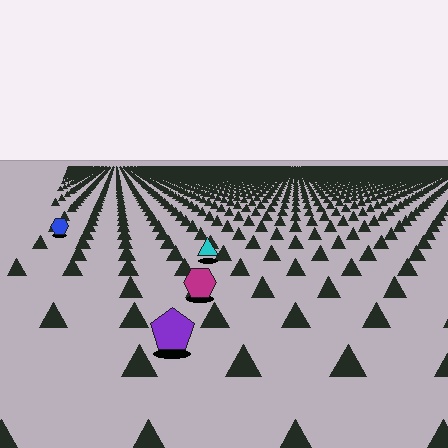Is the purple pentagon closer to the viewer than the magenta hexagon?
Yes. The purple pentagon is closer — you can tell from the texture gradient: the ground texture is coarser near it.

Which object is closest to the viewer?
The purple pentagon is closest. The texture marks near it are larger and more spread out.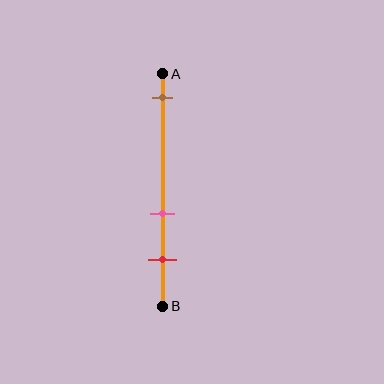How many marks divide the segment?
There are 3 marks dividing the segment.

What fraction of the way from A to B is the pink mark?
The pink mark is approximately 60% (0.6) of the way from A to B.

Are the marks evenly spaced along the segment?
No, the marks are not evenly spaced.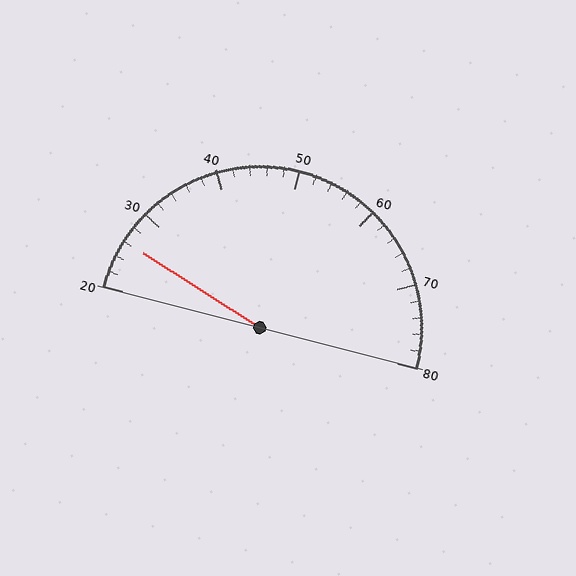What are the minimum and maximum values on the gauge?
The gauge ranges from 20 to 80.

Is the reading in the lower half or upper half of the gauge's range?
The reading is in the lower half of the range (20 to 80).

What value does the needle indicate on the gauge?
The needle indicates approximately 26.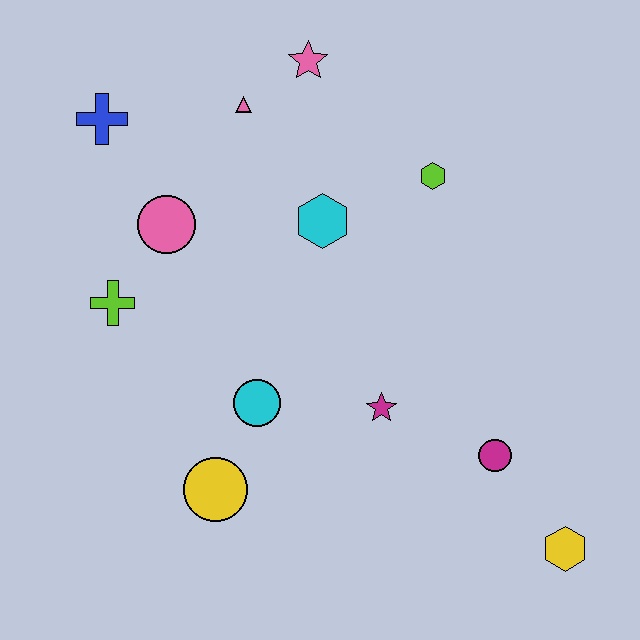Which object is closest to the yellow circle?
The cyan circle is closest to the yellow circle.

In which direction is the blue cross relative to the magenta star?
The blue cross is above the magenta star.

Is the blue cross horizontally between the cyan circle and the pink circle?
No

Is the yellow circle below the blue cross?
Yes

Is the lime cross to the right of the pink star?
No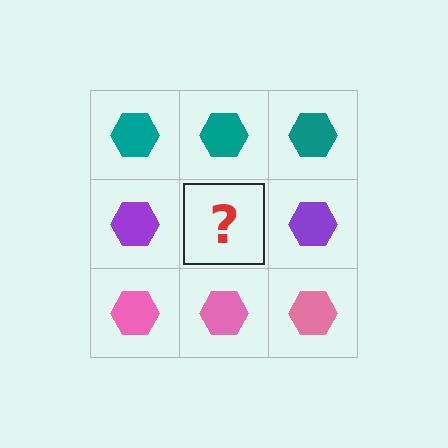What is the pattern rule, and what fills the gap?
The rule is that each row has a consistent color. The gap should be filled with a purple hexagon.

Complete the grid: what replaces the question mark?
The question mark should be replaced with a purple hexagon.